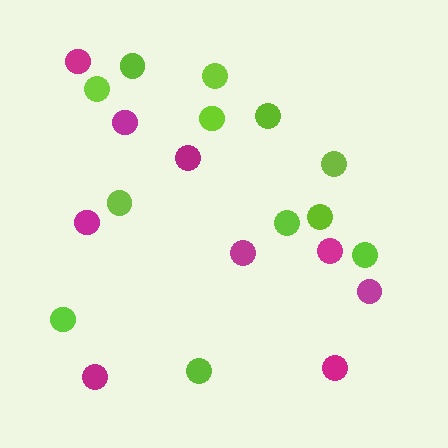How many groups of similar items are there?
There are 2 groups: one group of magenta circles (9) and one group of lime circles (12).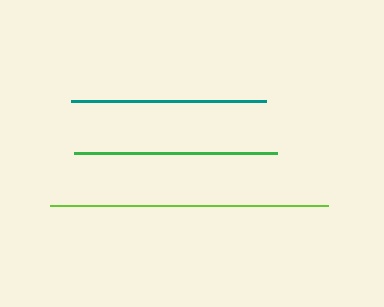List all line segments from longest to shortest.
From longest to shortest: lime, green, teal.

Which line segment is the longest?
The lime line is the longest at approximately 279 pixels.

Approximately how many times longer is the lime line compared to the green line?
The lime line is approximately 1.4 times the length of the green line.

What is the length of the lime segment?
The lime segment is approximately 279 pixels long.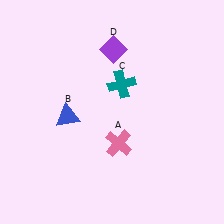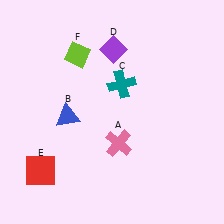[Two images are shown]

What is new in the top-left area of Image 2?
A lime diamond (F) was added in the top-left area of Image 2.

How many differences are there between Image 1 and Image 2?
There are 2 differences between the two images.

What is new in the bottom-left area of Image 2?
A red square (E) was added in the bottom-left area of Image 2.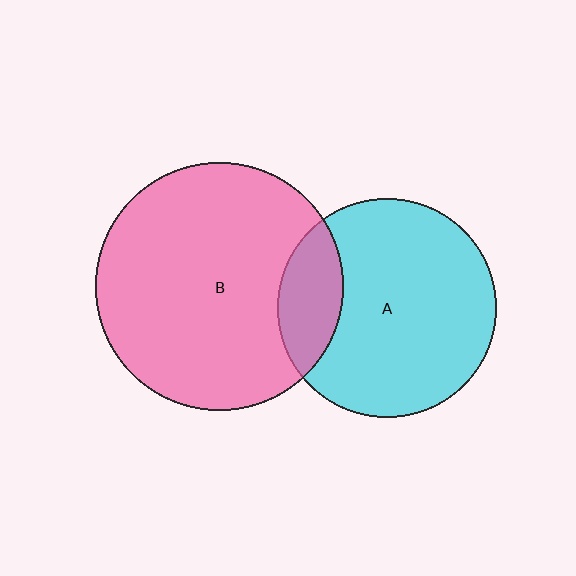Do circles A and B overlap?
Yes.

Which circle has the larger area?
Circle B (pink).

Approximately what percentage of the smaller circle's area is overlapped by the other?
Approximately 20%.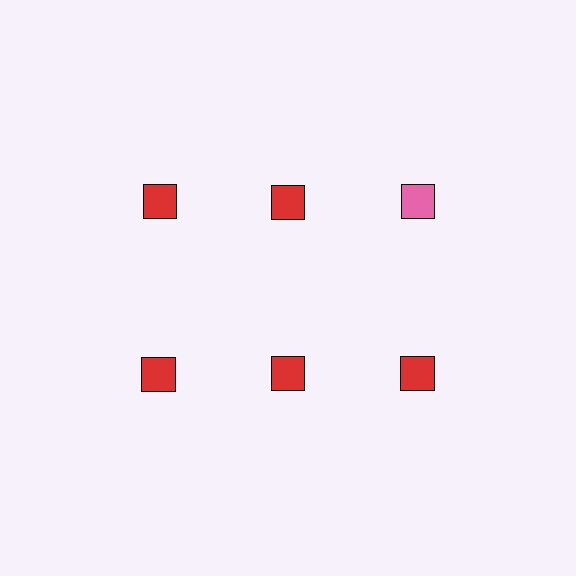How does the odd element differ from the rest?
It has a different color: pink instead of red.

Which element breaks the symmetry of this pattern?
The pink square in the top row, center column breaks the symmetry. All other shapes are red squares.